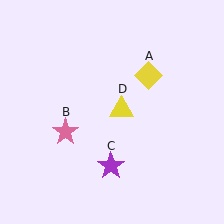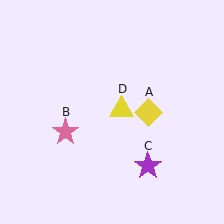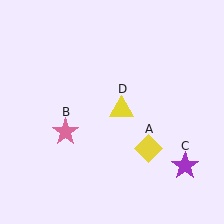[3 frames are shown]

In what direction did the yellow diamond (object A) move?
The yellow diamond (object A) moved down.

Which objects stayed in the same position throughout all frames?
Pink star (object B) and yellow triangle (object D) remained stationary.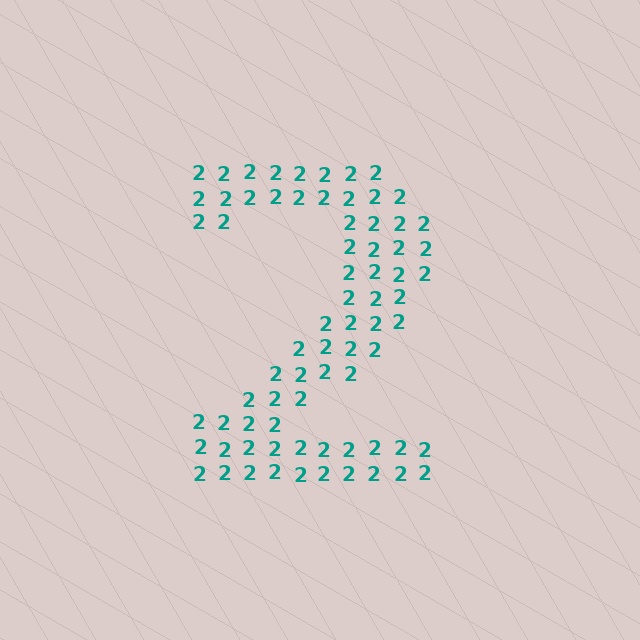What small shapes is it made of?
It is made of small digit 2's.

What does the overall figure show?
The overall figure shows the digit 2.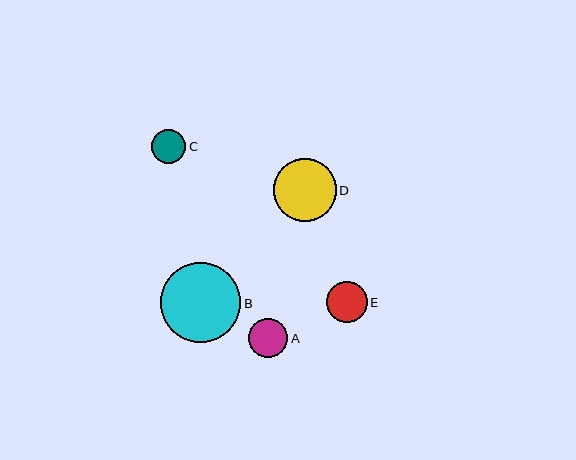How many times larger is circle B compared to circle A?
Circle B is approximately 2.1 times the size of circle A.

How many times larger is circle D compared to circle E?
Circle D is approximately 1.6 times the size of circle E.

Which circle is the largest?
Circle B is the largest with a size of approximately 81 pixels.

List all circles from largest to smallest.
From largest to smallest: B, D, E, A, C.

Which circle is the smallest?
Circle C is the smallest with a size of approximately 35 pixels.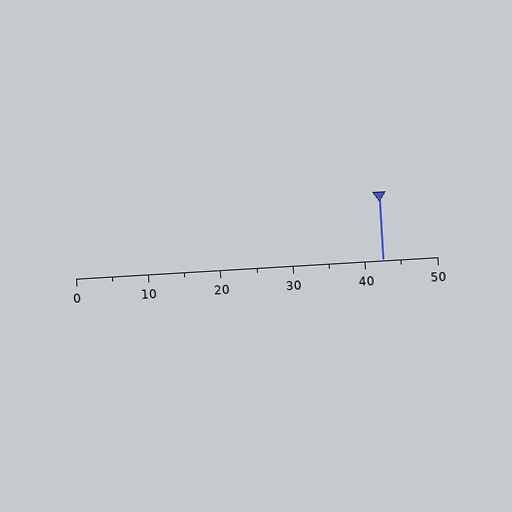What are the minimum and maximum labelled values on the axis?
The axis runs from 0 to 50.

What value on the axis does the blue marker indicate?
The marker indicates approximately 42.5.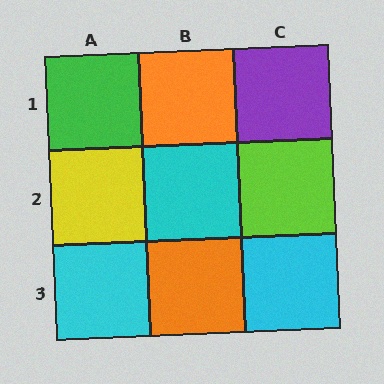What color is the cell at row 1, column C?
Purple.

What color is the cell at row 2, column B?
Cyan.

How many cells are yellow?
1 cell is yellow.